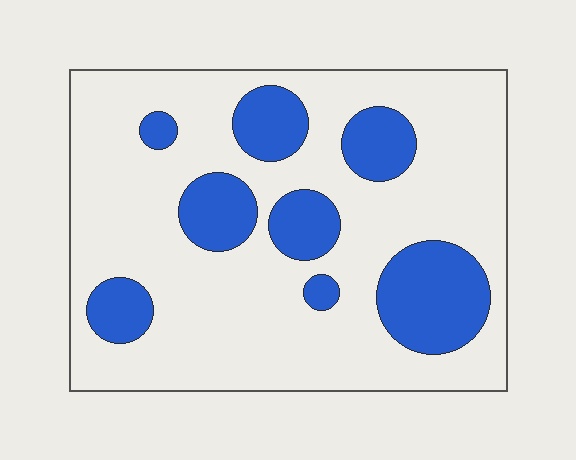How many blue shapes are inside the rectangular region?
8.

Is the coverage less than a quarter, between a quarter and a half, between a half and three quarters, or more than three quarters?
Less than a quarter.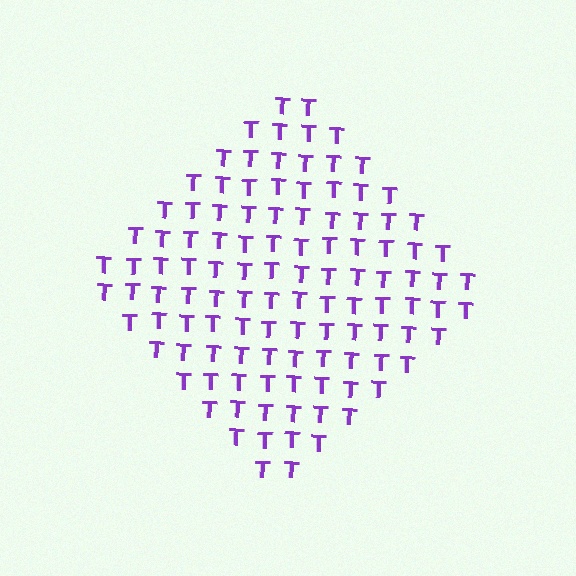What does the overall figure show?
The overall figure shows a diamond.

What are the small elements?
The small elements are letter T's.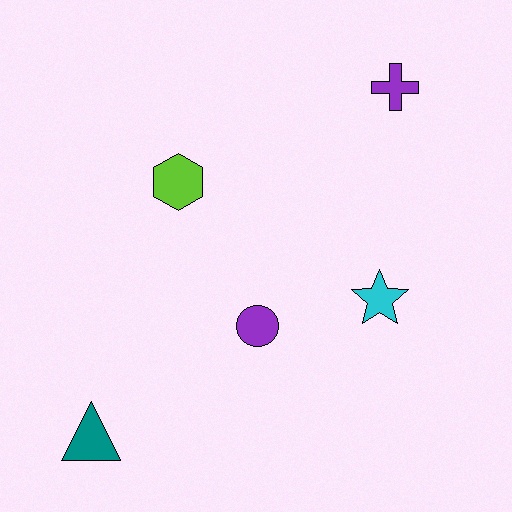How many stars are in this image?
There is 1 star.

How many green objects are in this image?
There are no green objects.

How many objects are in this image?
There are 5 objects.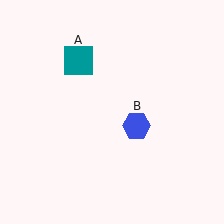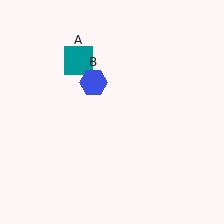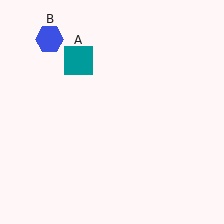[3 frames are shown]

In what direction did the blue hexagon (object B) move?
The blue hexagon (object B) moved up and to the left.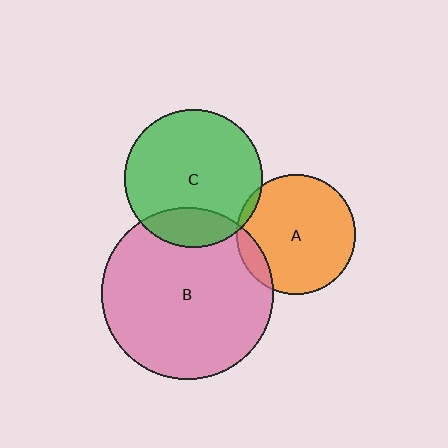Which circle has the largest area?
Circle B (pink).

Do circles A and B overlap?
Yes.